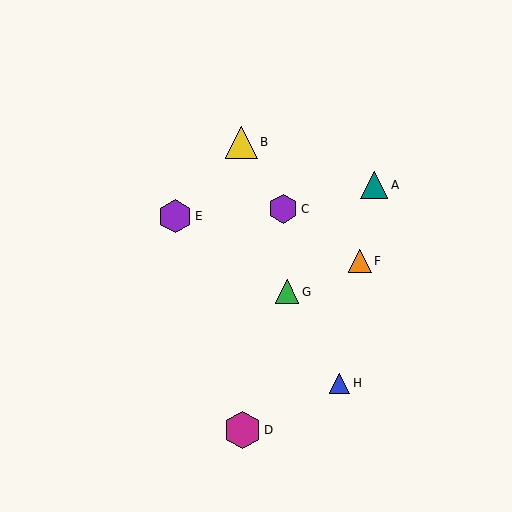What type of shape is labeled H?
Shape H is a blue triangle.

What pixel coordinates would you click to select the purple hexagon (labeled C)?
Click at (283, 209) to select the purple hexagon C.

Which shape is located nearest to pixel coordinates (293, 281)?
The green triangle (labeled G) at (287, 292) is nearest to that location.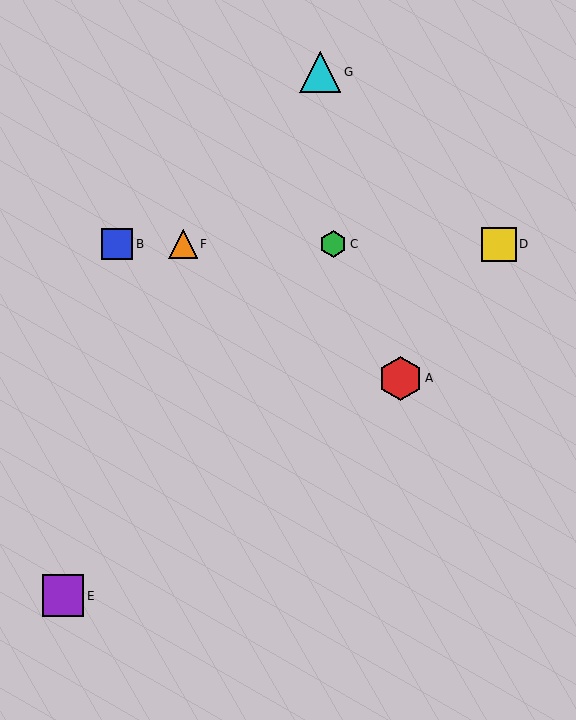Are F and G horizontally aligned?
No, F is at y≈244 and G is at y≈72.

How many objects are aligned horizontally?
4 objects (B, C, D, F) are aligned horizontally.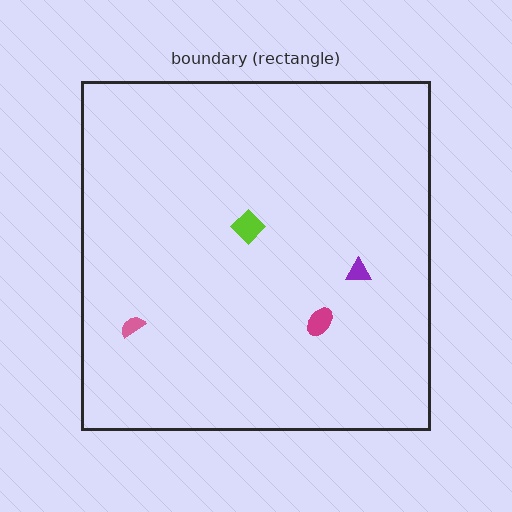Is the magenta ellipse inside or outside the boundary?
Inside.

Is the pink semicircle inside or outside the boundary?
Inside.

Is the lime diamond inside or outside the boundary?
Inside.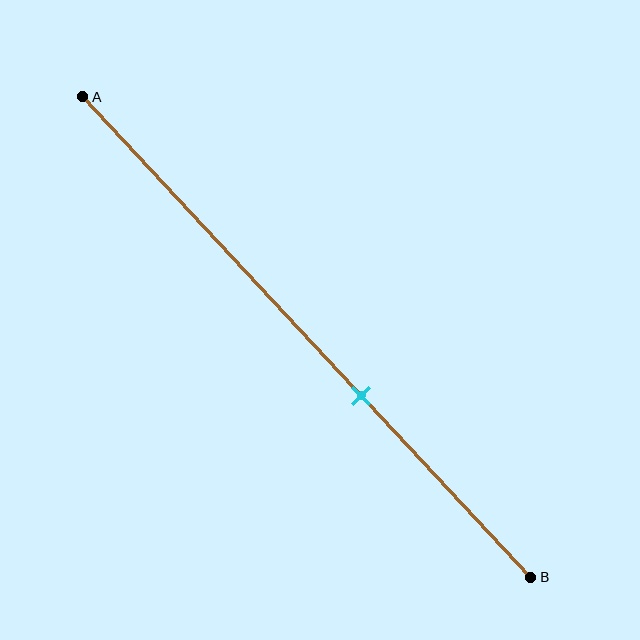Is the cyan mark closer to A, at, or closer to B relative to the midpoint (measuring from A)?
The cyan mark is closer to point B than the midpoint of segment AB.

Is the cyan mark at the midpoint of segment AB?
No, the mark is at about 60% from A, not at the 50% midpoint.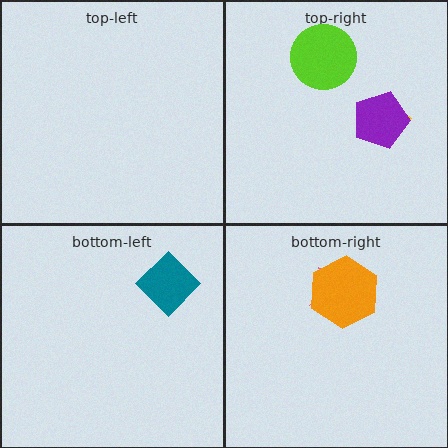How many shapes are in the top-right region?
3.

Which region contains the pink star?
The bottom-right region.